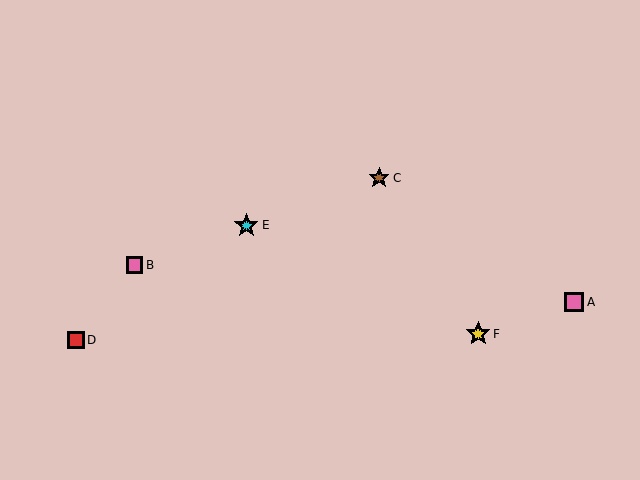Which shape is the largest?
The yellow star (labeled F) is the largest.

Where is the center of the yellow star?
The center of the yellow star is at (478, 334).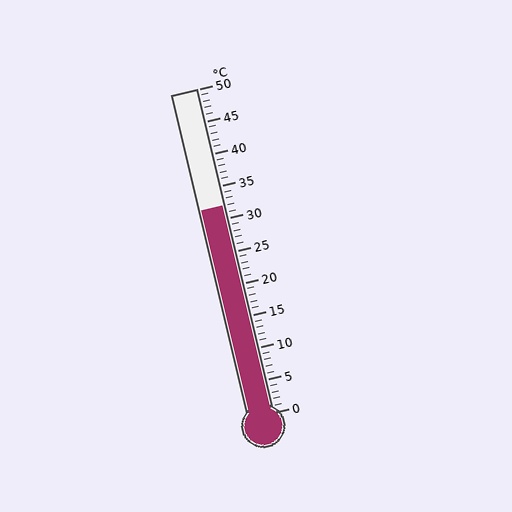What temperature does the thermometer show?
The thermometer shows approximately 32°C.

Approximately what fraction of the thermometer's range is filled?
The thermometer is filled to approximately 65% of its range.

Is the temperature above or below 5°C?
The temperature is above 5°C.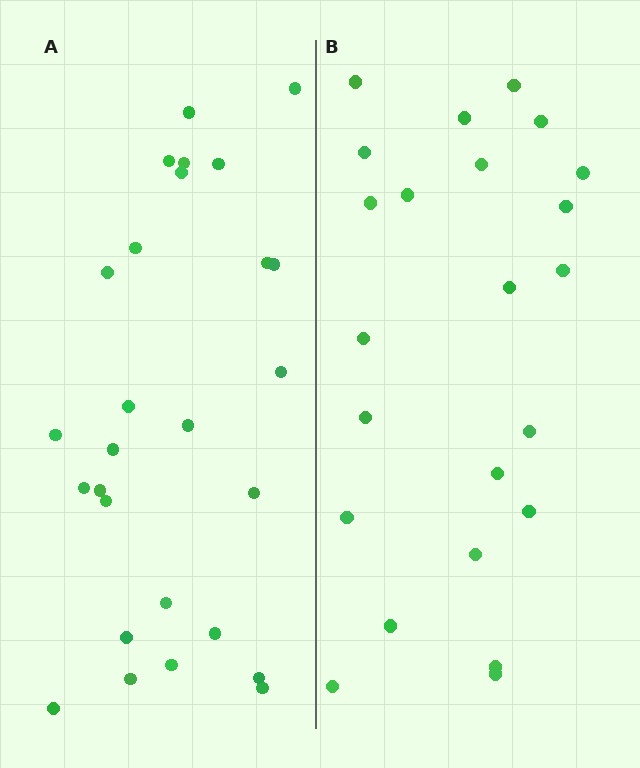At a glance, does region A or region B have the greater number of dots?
Region A (the left region) has more dots.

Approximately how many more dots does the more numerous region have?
Region A has about 4 more dots than region B.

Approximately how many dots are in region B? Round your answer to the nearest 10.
About 20 dots. (The exact count is 23, which rounds to 20.)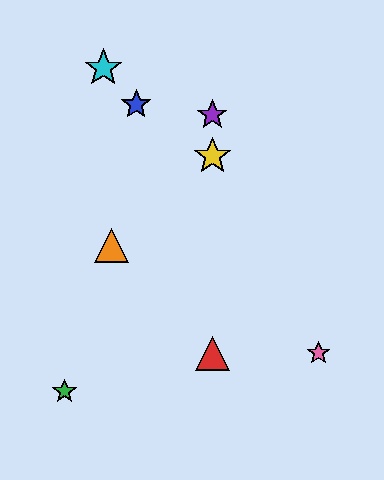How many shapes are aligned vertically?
3 shapes (the red triangle, the yellow star, the purple star) are aligned vertically.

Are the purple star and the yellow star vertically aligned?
Yes, both are at x≈212.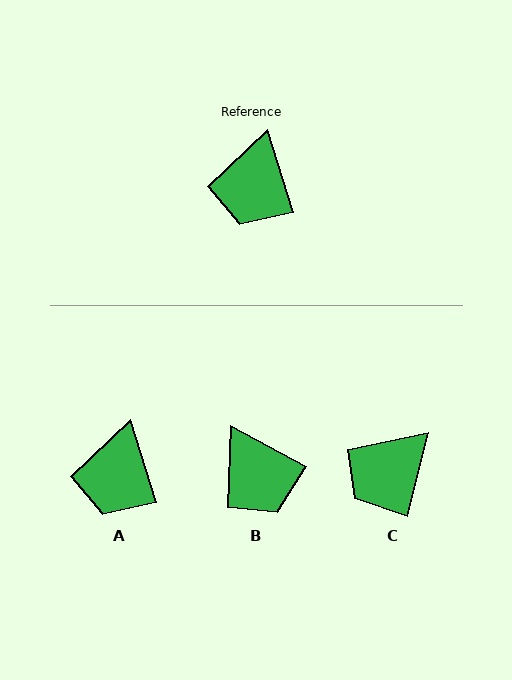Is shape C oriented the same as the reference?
No, it is off by about 32 degrees.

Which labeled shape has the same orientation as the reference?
A.